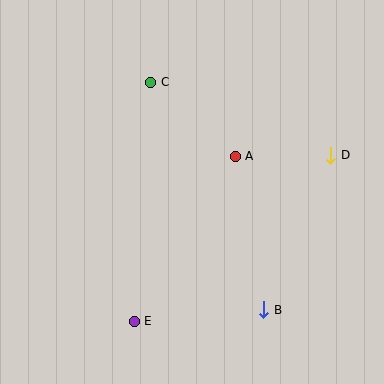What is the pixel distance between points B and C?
The distance between B and C is 254 pixels.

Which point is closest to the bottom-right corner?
Point B is closest to the bottom-right corner.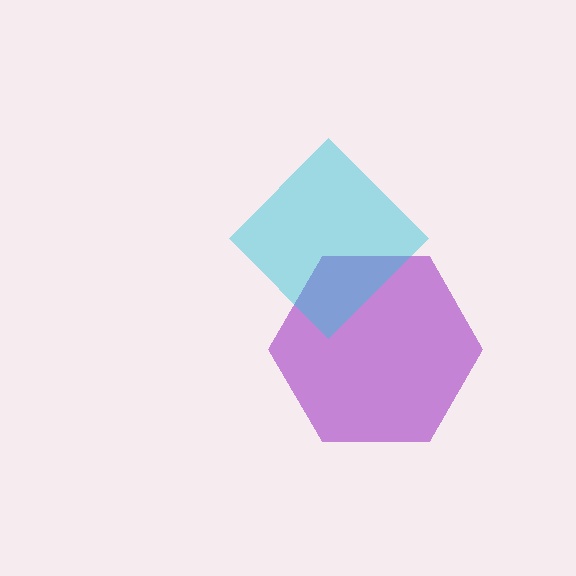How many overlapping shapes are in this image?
There are 2 overlapping shapes in the image.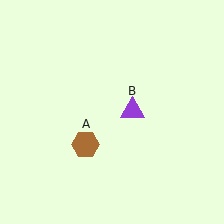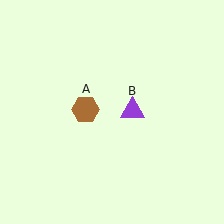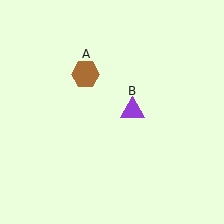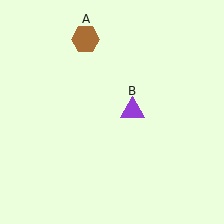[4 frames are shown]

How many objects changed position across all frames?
1 object changed position: brown hexagon (object A).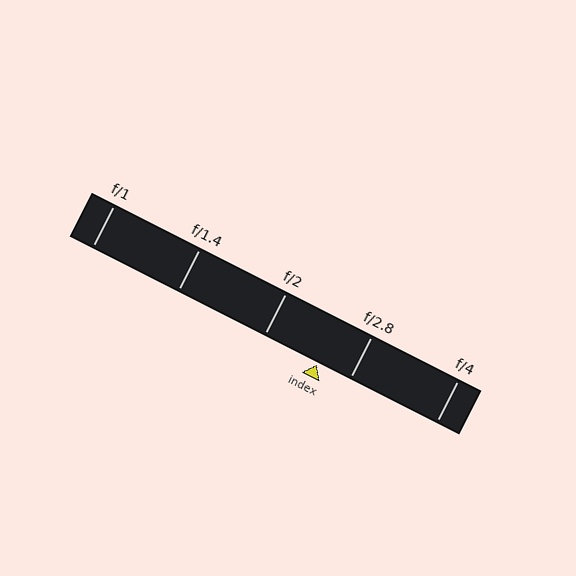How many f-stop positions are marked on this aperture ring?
There are 5 f-stop positions marked.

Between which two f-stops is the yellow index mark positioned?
The index mark is between f/2 and f/2.8.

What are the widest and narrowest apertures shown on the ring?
The widest aperture shown is f/1 and the narrowest is f/4.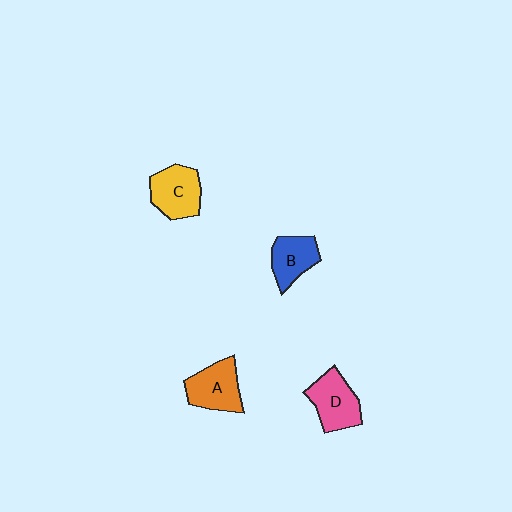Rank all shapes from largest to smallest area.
From largest to smallest: C (yellow), D (pink), A (orange), B (blue).